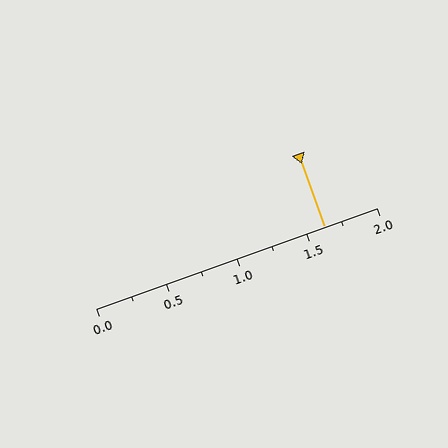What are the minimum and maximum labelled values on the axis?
The axis runs from 0.0 to 2.0.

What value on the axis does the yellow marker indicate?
The marker indicates approximately 1.62.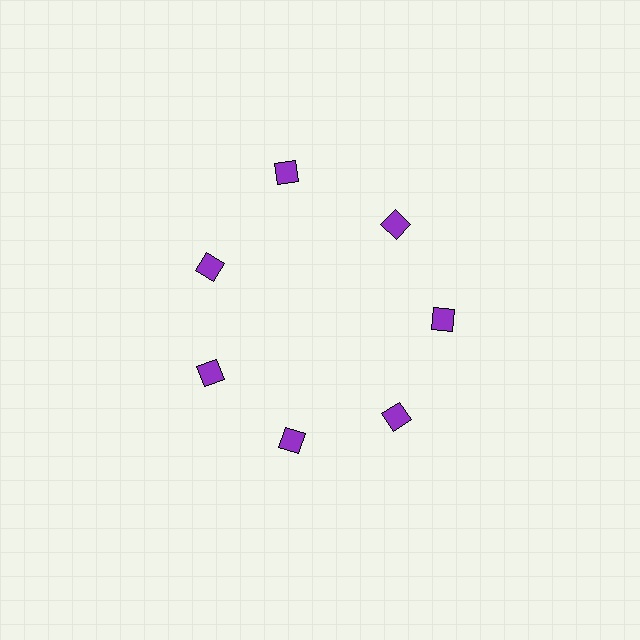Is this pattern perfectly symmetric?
No. The 7 purple squares are arranged in a ring, but one element near the 12 o'clock position is pushed outward from the center, breaking the 7-fold rotational symmetry.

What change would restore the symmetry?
The symmetry would be restored by moving it inward, back onto the ring so that all 7 squares sit at equal angles and equal distance from the center.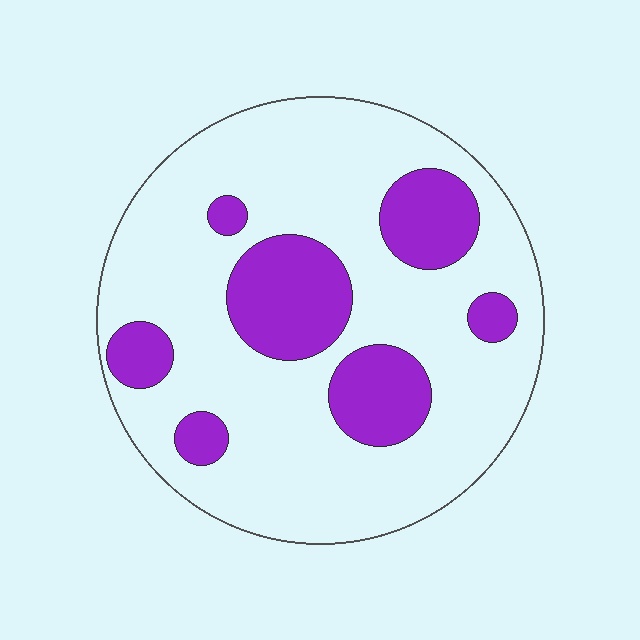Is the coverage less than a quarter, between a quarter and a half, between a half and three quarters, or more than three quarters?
Less than a quarter.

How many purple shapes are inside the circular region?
7.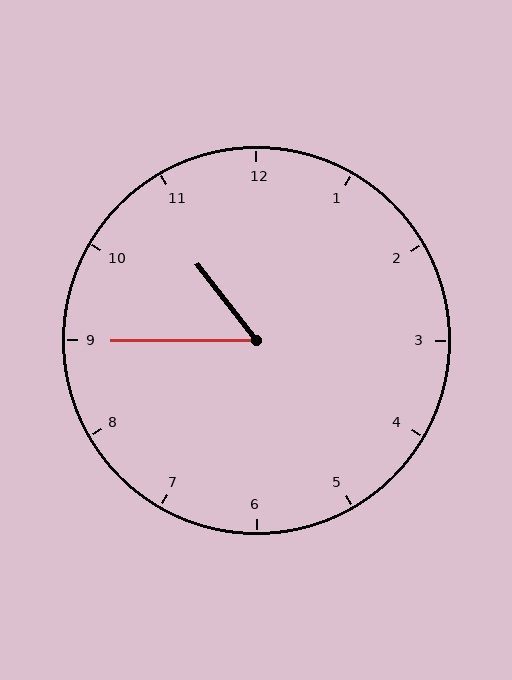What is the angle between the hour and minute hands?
Approximately 52 degrees.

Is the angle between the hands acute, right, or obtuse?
It is acute.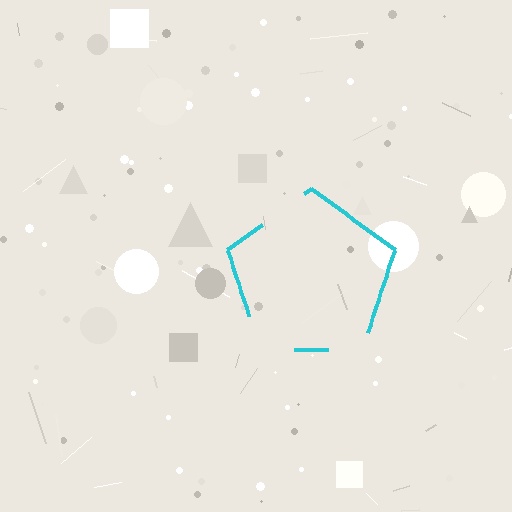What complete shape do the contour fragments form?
The contour fragments form a pentagon.